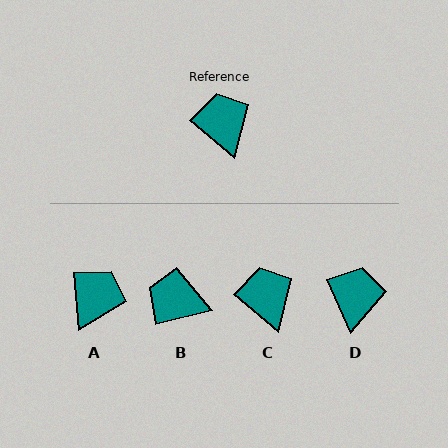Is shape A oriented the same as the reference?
No, it is off by about 45 degrees.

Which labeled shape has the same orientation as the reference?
C.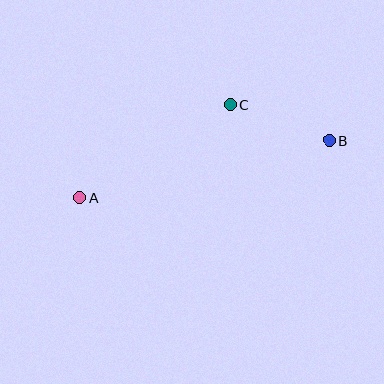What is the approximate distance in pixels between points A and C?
The distance between A and C is approximately 177 pixels.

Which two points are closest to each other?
Points B and C are closest to each other.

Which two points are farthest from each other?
Points A and B are farthest from each other.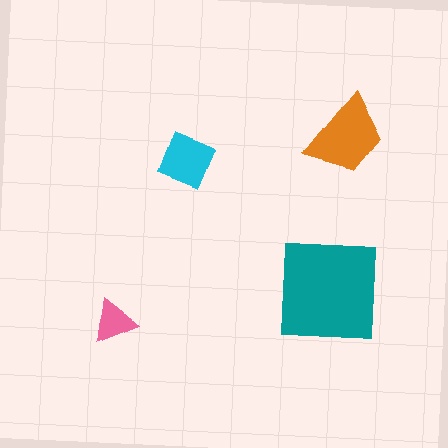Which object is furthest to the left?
The pink triangle is leftmost.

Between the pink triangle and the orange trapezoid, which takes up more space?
The orange trapezoid.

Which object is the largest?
The teal square.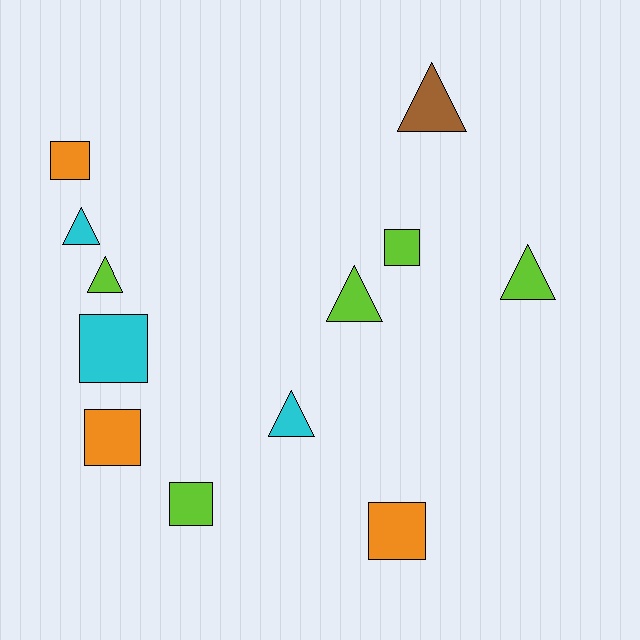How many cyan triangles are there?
There are 2 cyan triangles.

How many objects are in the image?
There are 12 objects.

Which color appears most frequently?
Lime, with 5 objects.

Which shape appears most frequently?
Square, with 6 objects.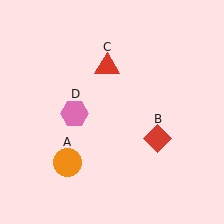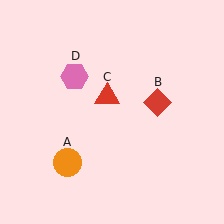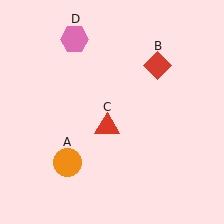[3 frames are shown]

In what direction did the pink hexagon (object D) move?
The pink hexagon (object D) moved up.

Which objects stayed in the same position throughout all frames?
Orange circle (object A) remained stationary.